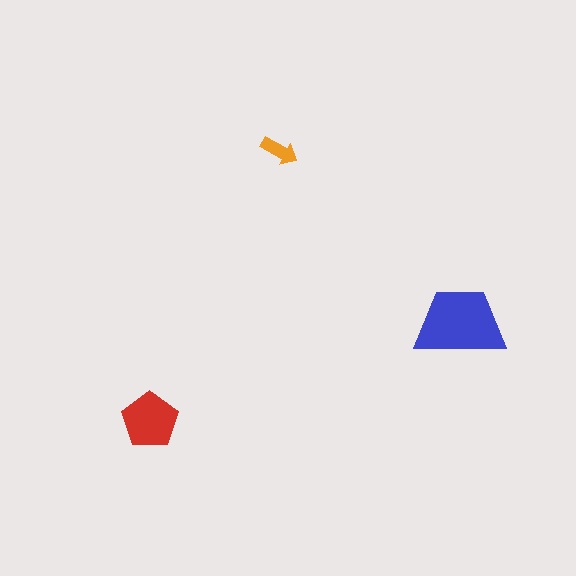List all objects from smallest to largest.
The orange arrow, the red pentagon, the blue trapezoid.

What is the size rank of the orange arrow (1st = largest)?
3rd.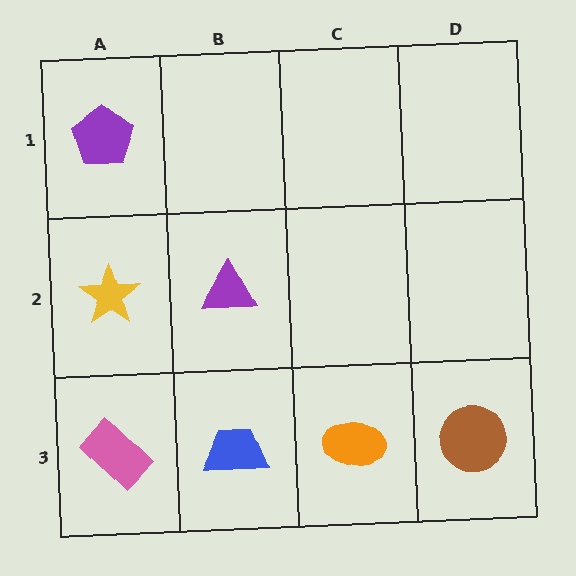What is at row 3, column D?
A brown circle.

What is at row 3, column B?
A blue trapezoid.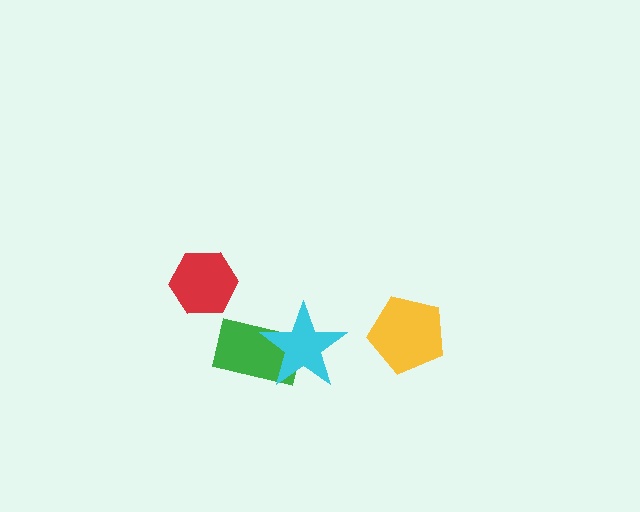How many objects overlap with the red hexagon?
0 objects overlap with the red hexagon.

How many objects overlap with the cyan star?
1 object overlaps with the cyan star.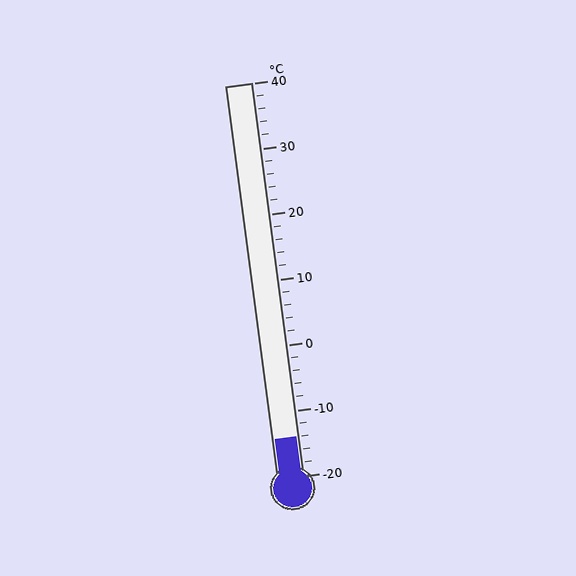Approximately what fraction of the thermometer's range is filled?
The thermometer is filled to approximately 10% of its range.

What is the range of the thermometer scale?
The thermometer scale ranges from -20°C to 40°C.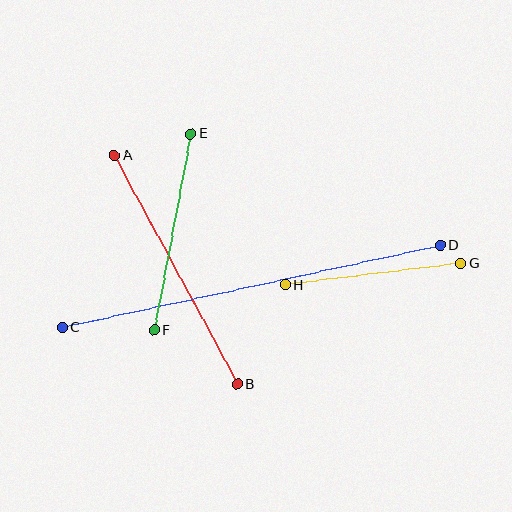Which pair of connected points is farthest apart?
Points C and D are farthest apart.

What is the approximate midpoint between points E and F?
The midpoint is at approximately (173, 232) pixels.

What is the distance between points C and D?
The distance is approximately 387 pixels.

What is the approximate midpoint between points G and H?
The midpoint is at approximately (373, 274) pixels.